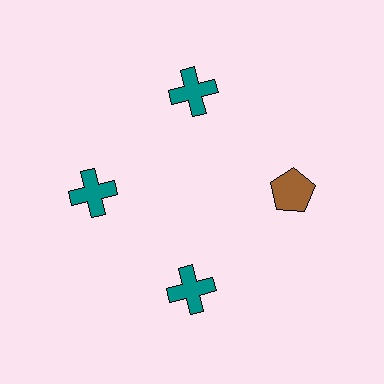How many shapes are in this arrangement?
There are 4 shapes arranged in a ring pattern.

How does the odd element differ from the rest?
It differs in both color (brown instead of teal) and shape (pentagon instead of cross).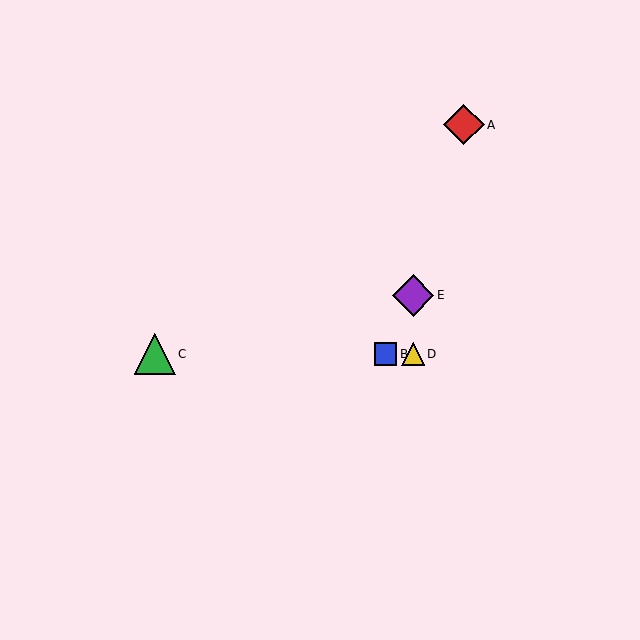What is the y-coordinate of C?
Object C is at y≈354.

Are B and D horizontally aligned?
Yes, both are at y≈354.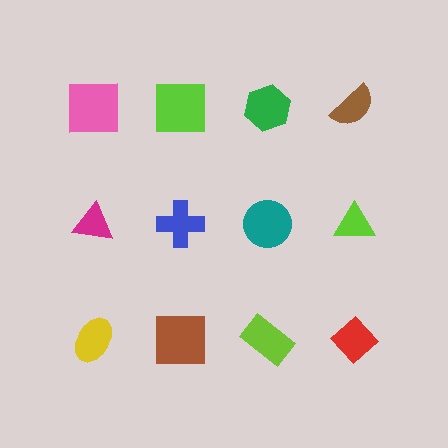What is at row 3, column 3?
A lime rectangle.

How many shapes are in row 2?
4 shapes.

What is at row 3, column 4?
A red diamond.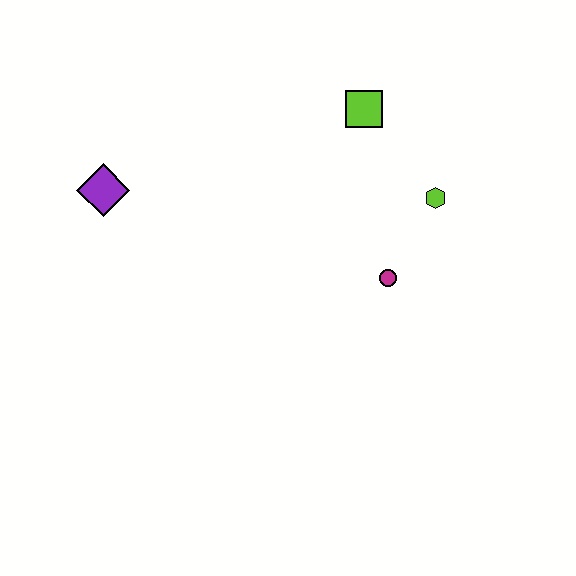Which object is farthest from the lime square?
The purple diamond is farthest from the lime square.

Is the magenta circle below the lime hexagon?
Yes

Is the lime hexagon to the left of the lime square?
No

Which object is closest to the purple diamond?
The lime square is closest to the purple diamond.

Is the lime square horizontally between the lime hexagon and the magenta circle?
No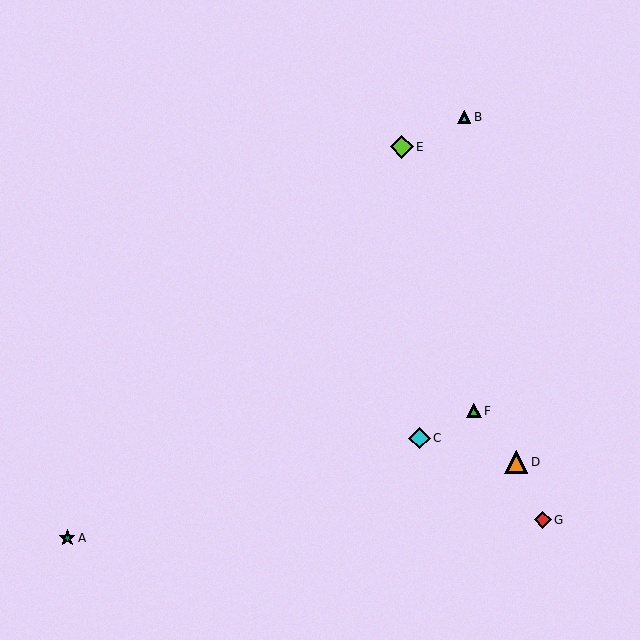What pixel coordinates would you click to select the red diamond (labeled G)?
Click at (543, 520) to select the red diamond G.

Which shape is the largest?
The lime diamond (labeled E) is the largest.